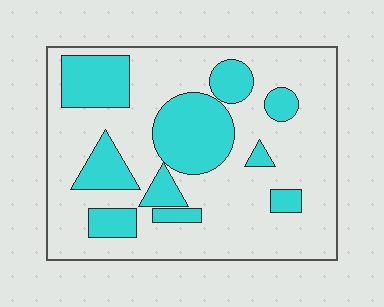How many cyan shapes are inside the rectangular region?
10.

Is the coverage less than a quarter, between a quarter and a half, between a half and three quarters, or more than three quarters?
Between a quarter and a half.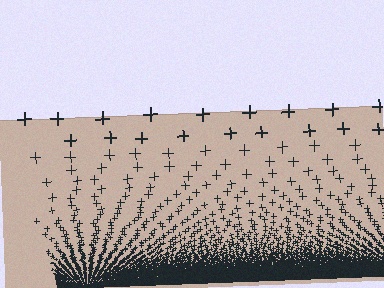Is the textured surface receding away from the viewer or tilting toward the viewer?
The surface appears to tilt toward the viewer. Texture elements get larger and sparser toward the top.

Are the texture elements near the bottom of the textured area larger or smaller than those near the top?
Smaller. The gradient is inverted — elements near the bottom are smaller and denser.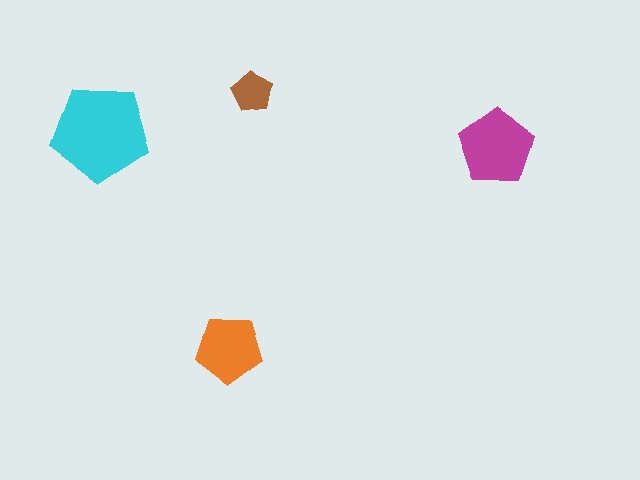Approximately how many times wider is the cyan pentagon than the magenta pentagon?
About 1.5 times wider.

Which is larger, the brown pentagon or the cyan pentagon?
The cyan one.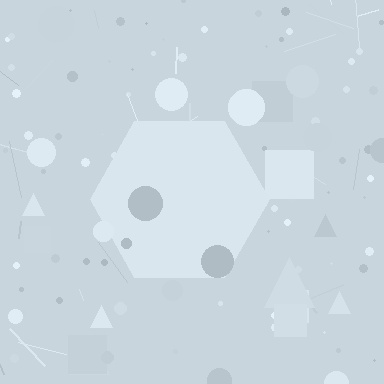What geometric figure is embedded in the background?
A hexagon is embedded in the background.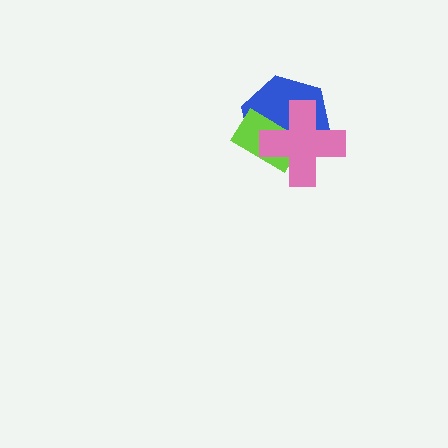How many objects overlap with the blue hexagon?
2 objects overlap with the blue hexagon.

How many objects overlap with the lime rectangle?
2 objects overlap with the lime rectangle.